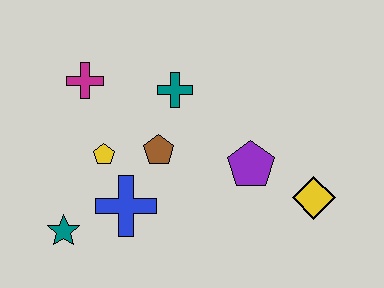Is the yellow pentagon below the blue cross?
No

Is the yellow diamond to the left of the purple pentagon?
No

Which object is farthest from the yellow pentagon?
The yellow diamond is farthest from the yellow pentagon.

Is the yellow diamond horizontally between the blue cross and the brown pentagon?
No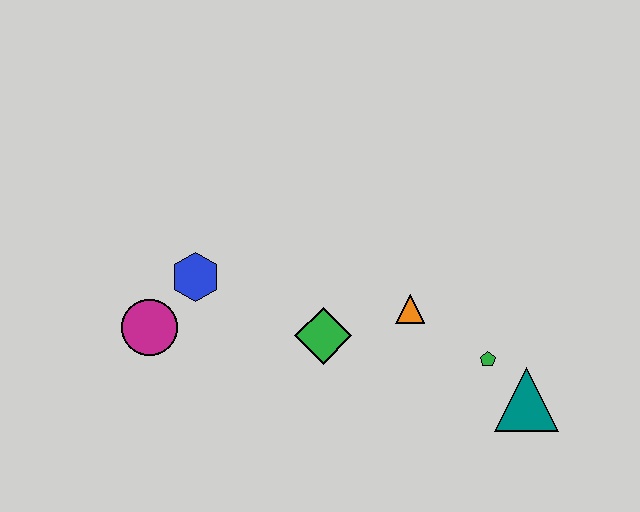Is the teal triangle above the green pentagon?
No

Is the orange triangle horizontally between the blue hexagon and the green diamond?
No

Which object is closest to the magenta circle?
The blue hexagon is closest to the magenta circle.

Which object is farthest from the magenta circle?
The teal triangle is farthest from the magenta circle.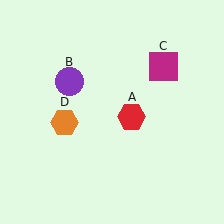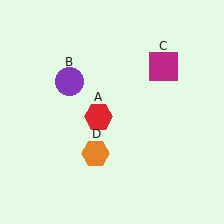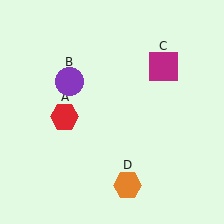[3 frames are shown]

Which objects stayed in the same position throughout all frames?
Purple circle (object B) and magenta square (object C) remained stationary.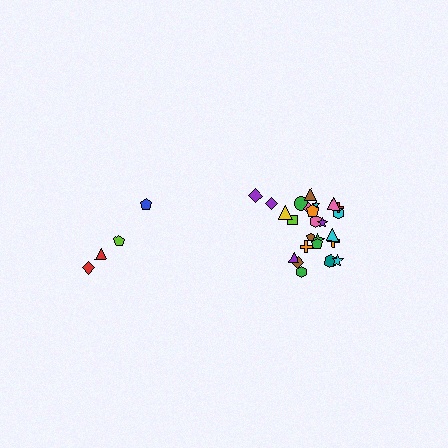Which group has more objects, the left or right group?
The right group.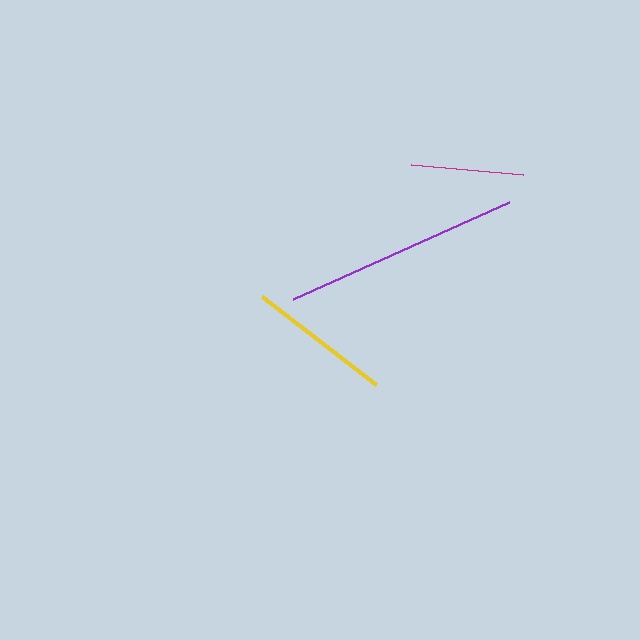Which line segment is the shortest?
The magenta line is the shortest at approximately 112 pixels.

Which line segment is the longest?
The purple line is the longest at approximately 237 pixels.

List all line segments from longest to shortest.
From longest to shortest: purple, yellow, magenta.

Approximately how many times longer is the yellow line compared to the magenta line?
The yellow line is approximately 1.3 times the length of the magenta line.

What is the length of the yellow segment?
The yellow segment is approximately 144 pixels long.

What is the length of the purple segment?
The purple segment is approximately 237 pixels long.